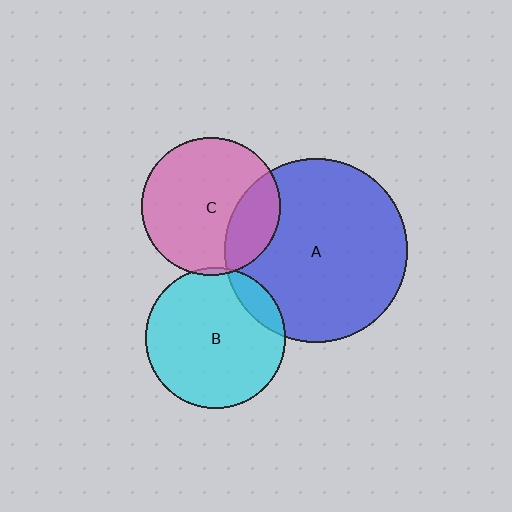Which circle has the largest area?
Circle A (blue).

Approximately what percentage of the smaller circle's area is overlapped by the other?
Approximately 25%.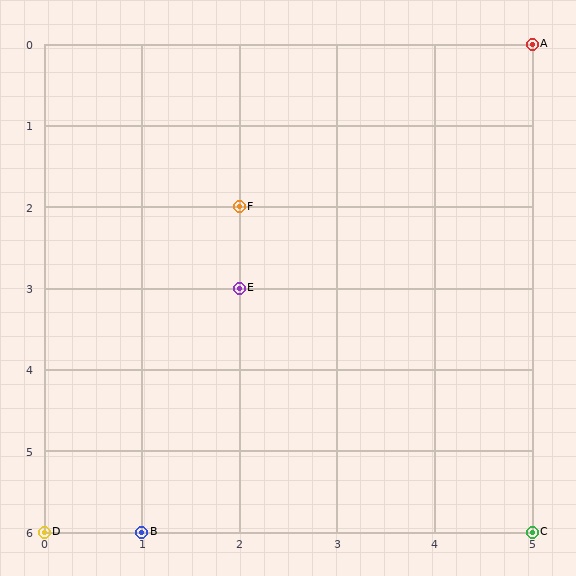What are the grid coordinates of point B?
Point B is at grid coordinates (1, 6).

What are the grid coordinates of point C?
Point C is at grid coordinates (5, 6).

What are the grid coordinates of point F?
Point F is at grid coordinates (2, 2).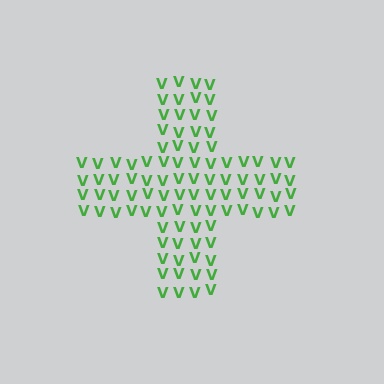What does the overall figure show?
The overall figure shows a cross.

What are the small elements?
The small elements are letter V's.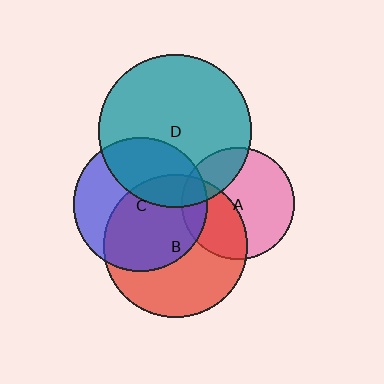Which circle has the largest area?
Circle D (teal).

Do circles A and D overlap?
Yes.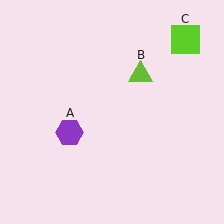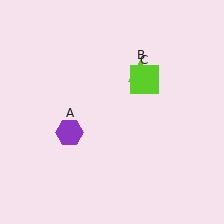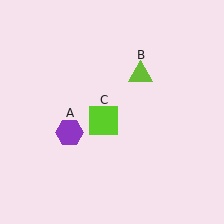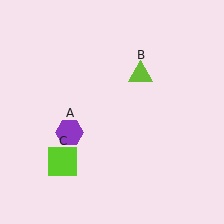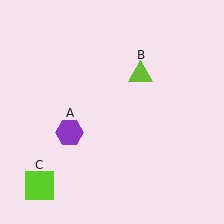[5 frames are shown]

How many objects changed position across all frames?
1 object changed position: lime square (object C).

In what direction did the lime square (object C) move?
The lime square (object C) moved down and to the left.